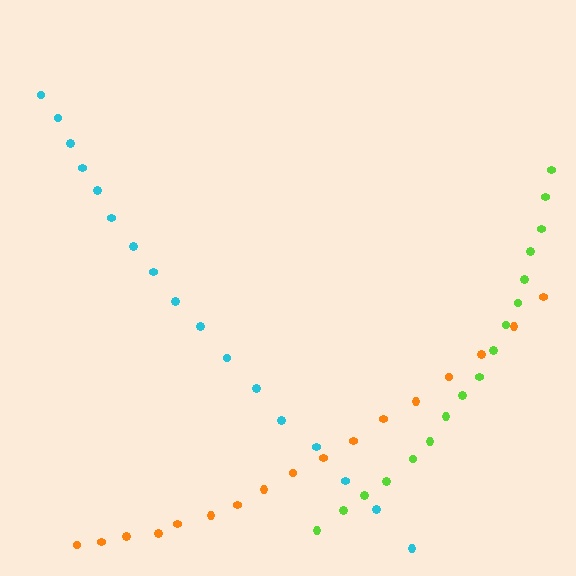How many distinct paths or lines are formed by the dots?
There are 3 distinct paths.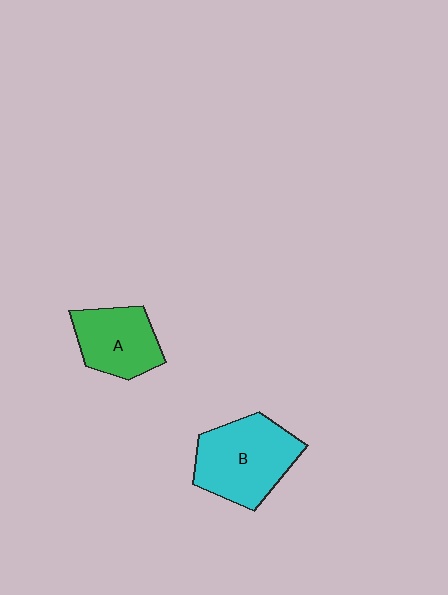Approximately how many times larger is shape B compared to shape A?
Approximately 1.4 times.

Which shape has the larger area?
Shape B (cyan).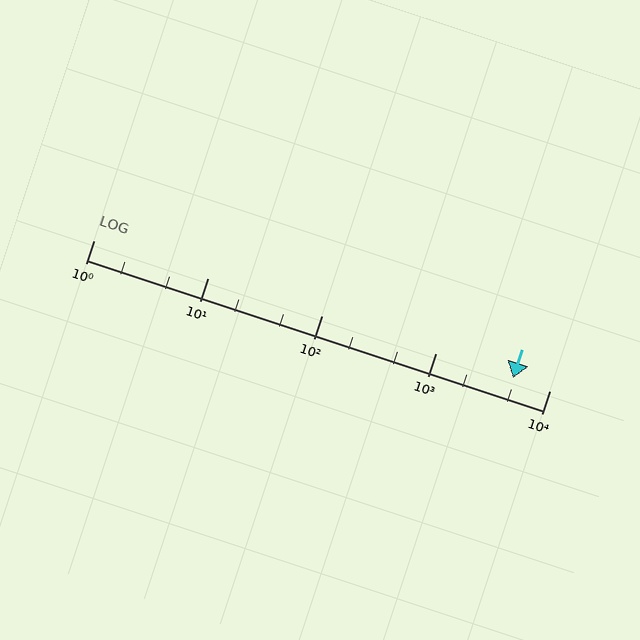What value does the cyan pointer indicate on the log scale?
The pointer indicates approximately 4800.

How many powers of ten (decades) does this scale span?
The scale spans 4 decades, from 1 to 10000.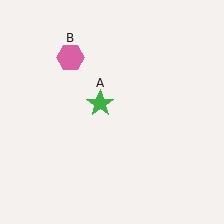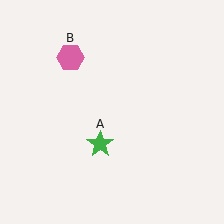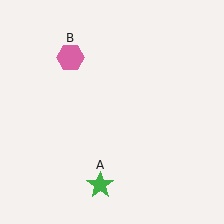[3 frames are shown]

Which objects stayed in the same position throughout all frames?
Pink hexagon (object B) remained stationary.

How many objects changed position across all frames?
1 object changed position: green star (object A).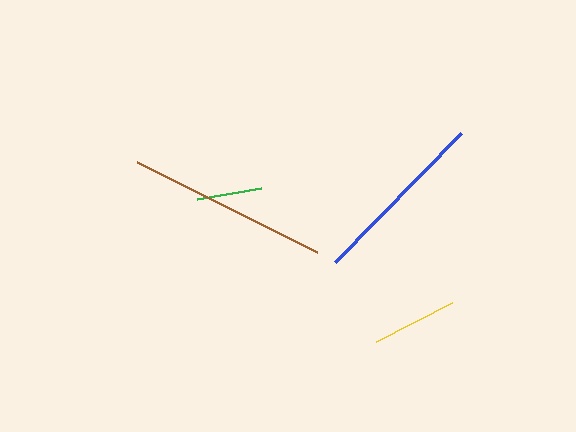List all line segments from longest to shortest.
From longest to shortest: brown, blue, yellow, green.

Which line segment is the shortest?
The green line is the shortest at approximately 65 pixels.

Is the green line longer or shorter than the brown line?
The brown line is longer than the green line.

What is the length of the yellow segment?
The yellow segment is approximately 86 pixels long.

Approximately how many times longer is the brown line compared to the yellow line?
The brown line is approximately 2.3 times the length of the yellow line.